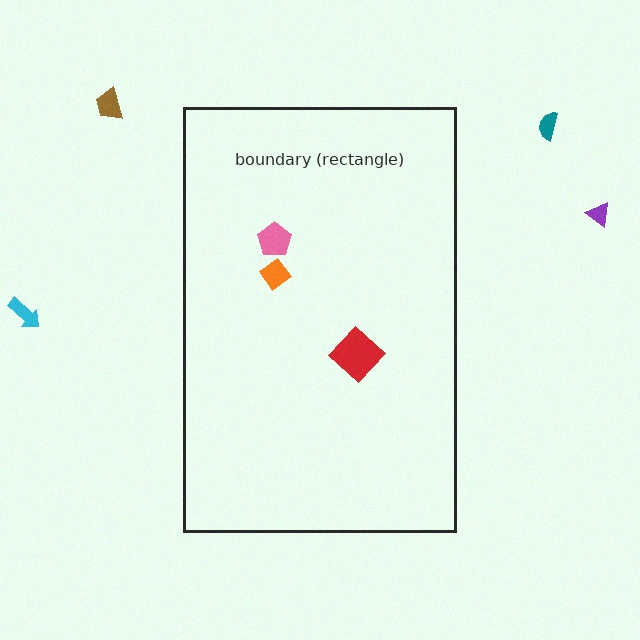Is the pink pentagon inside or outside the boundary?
Inside.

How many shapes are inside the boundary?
3 inside, 4 outside.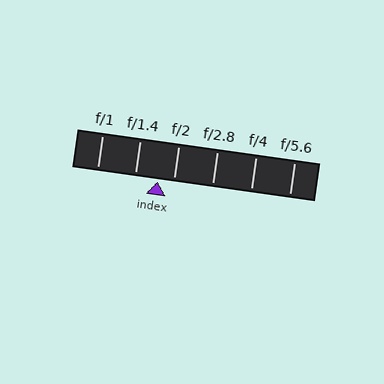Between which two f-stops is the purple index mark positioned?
The index mark is between f/1.4 and f/2.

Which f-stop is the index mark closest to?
The index mark is closest to f/2.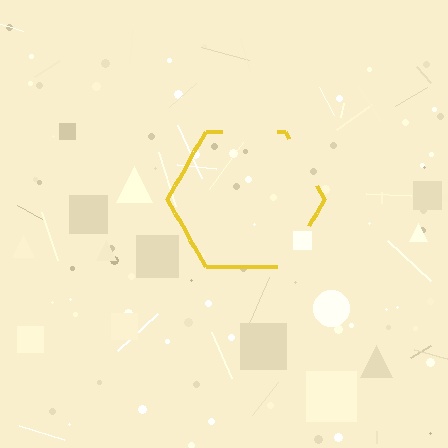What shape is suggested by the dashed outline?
The dashed outline suggests a hexagon.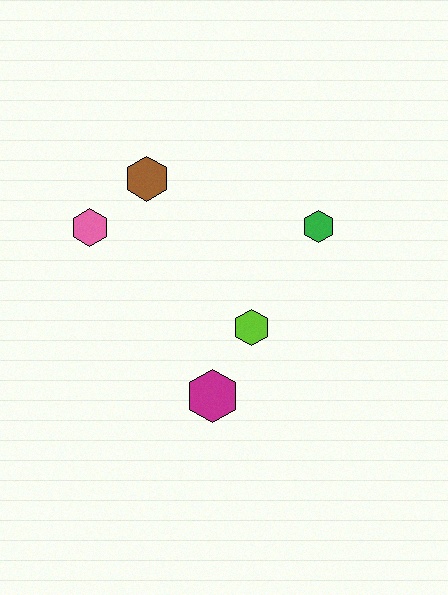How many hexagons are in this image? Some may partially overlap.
There are 5 hexagons.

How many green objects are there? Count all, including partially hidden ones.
There is 1 green object.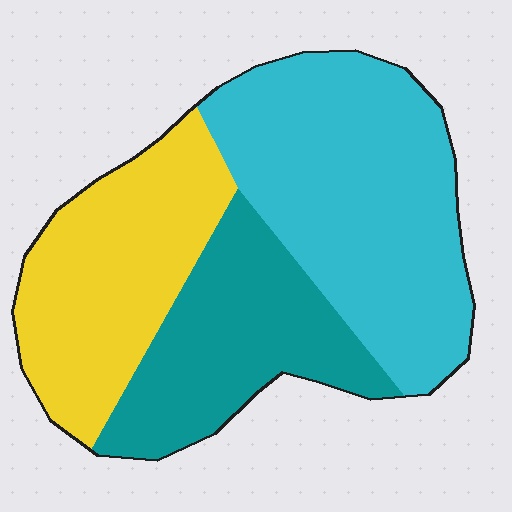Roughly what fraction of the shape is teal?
Teal takes up between a sixth and a third of the shape.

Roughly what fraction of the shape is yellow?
Yellow covers about 30% of the shape.